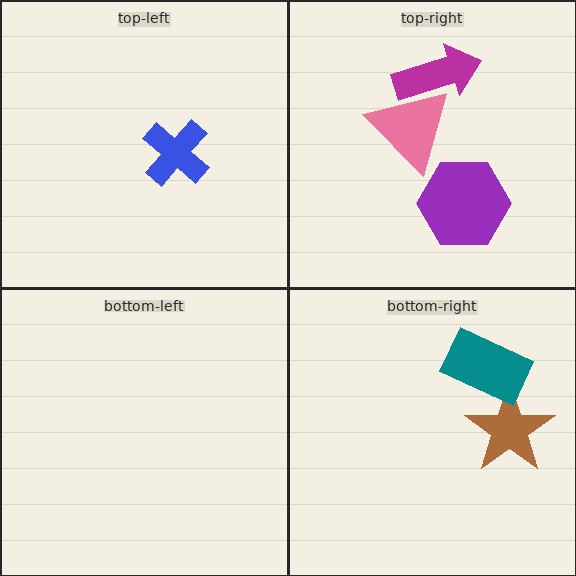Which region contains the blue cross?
The top-left region.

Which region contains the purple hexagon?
The top-right region.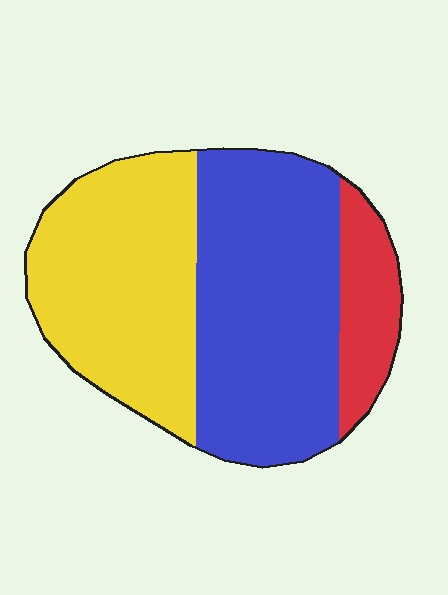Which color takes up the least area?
Red, at roughly 15%.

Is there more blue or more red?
Blue.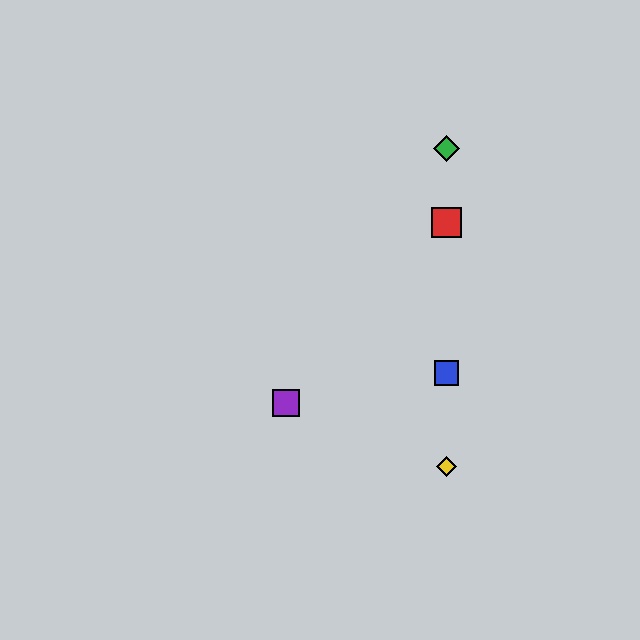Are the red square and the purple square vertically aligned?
No, the red square is at x≈447 and the purple square is at x≈286.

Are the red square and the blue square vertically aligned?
Yes, both are at x≈447.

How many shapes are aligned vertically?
4 shapes (the red square, the blue square, the green diamond, the yellow diamond) are aligned vertically.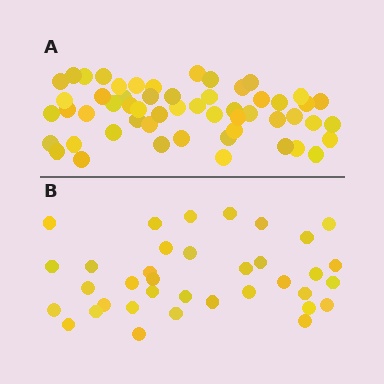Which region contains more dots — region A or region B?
Region A (the top region) has more dots.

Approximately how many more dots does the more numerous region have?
Region A has approximately 20 more dots than region B.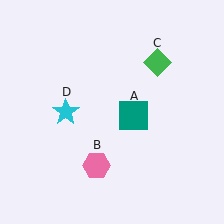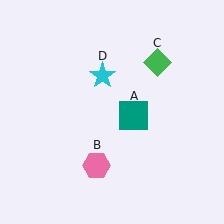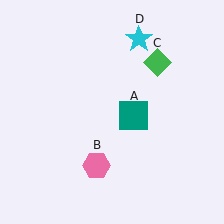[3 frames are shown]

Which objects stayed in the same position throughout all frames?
Teal square (object A) and pink hexagon (object B) and green diamond (object C) remained stationary.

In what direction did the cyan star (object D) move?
The cyan star (object D) moved up and to the right.